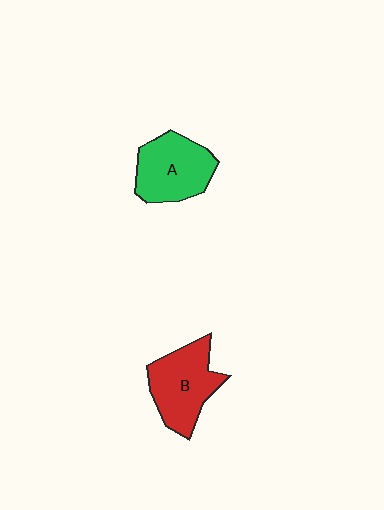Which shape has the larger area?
Shape B (red).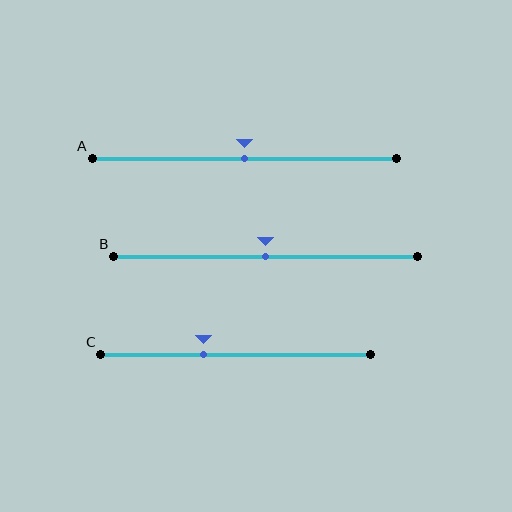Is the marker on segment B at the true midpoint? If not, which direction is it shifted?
Yes, the marker on segment B is at the true midpoint.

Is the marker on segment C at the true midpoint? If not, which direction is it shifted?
No, the marker on segment C is shifted to the left by about 12% of the segment length.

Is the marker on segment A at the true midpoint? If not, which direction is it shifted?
Yes, the marker on segment A is at the true midpoint.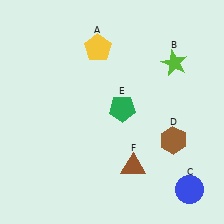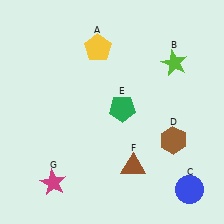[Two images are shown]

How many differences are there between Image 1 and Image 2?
There is 1 difference between the two images.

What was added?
A magenta star (G) was added in Image 2.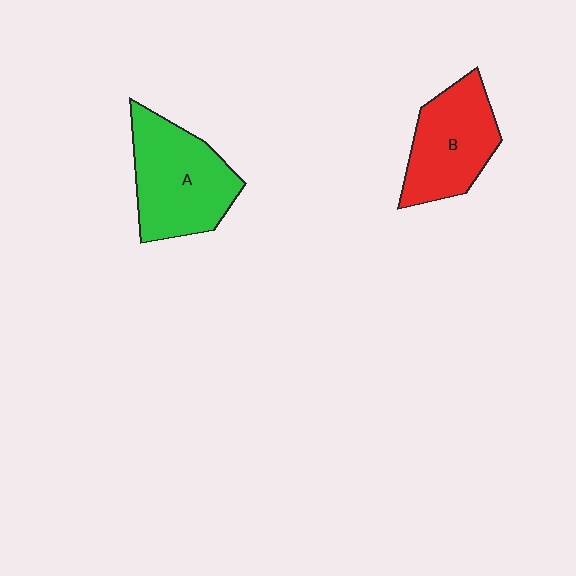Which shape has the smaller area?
Shape B (red).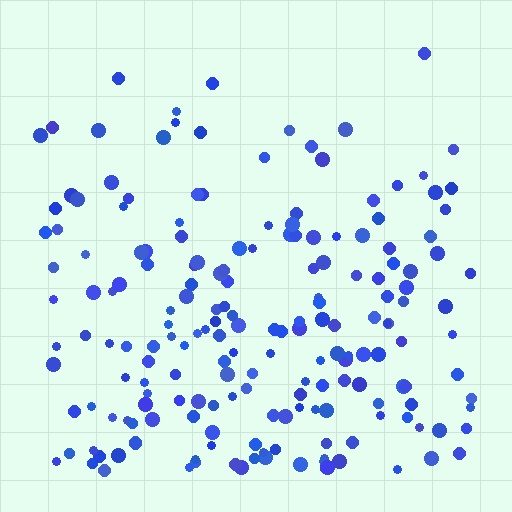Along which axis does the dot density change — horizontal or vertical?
Vertical.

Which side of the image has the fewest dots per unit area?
The top.